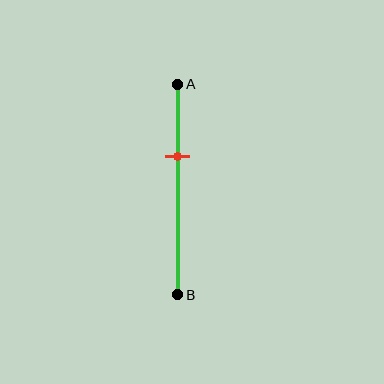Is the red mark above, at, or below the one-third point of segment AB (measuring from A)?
The red mark is approximately at the one-third point of segment AB.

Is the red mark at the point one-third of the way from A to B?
Yes, the mark is approximately at the one-third point.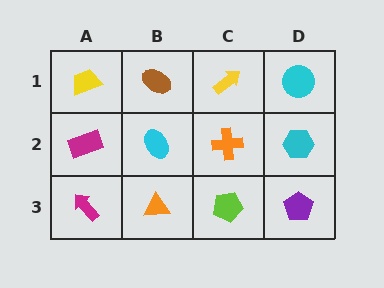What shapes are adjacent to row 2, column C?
A yellow arrow (row 1, column C), a lime pentagon (row 3, column C), a cyan ellipse (row 2, column B), a cyan hexagon (row 2, column D).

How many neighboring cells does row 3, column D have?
2.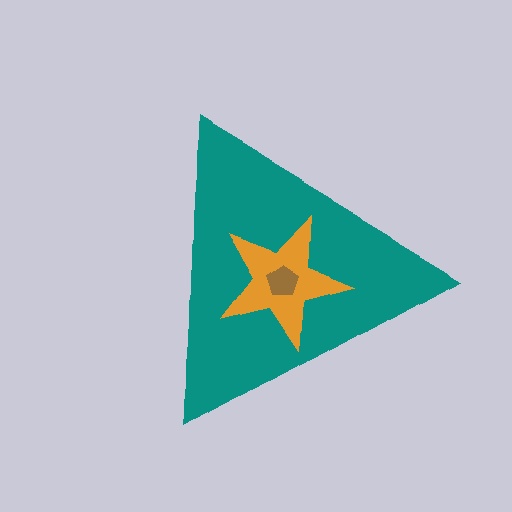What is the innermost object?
The brown pentagon.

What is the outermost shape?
The teal triangle.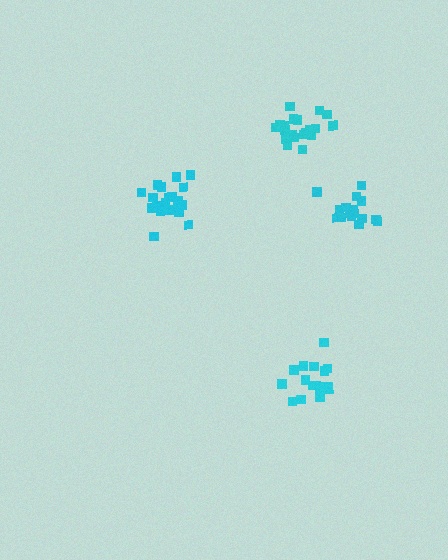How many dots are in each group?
Group 1: 20 dots, Group 2: 17 dots, Group 3: 21 dots, Group 4: 17 dots (75 total).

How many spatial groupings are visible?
There are 4 spatial groupings.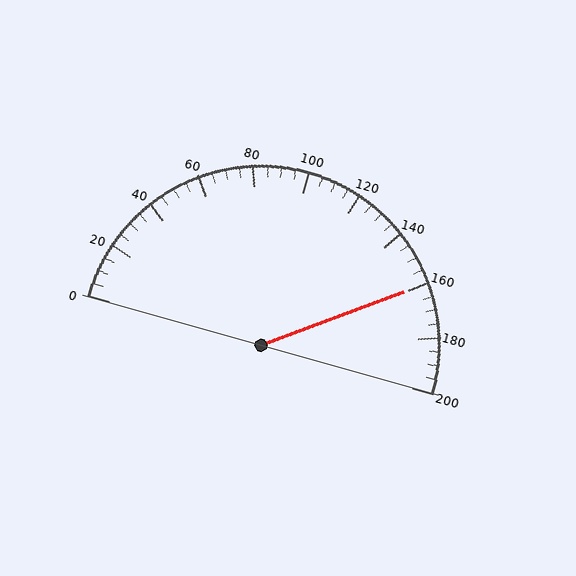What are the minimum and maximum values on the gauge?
The gauge ranges from 0 to 200.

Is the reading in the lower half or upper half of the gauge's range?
The reading is in the upper half of the range (0 to 200).